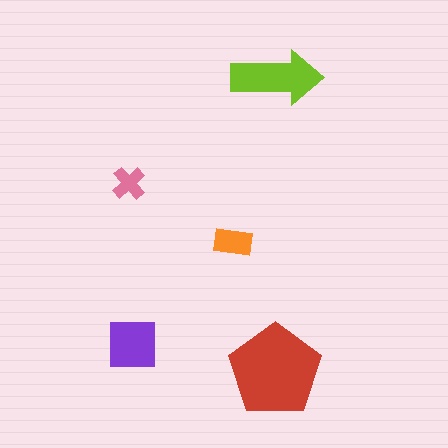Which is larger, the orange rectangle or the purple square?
The purple square.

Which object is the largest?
The red pentagon.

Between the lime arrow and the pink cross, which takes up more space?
The lime arrow.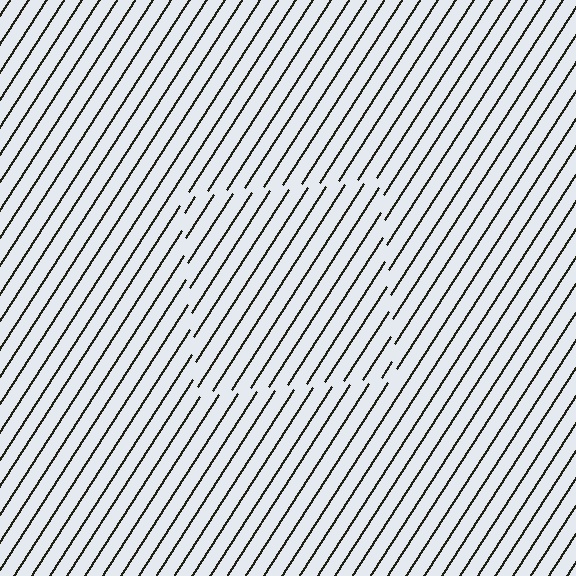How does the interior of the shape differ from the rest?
The interior of the shape contains the same grating, shifted by half a period — the contour is defined by the phase discontinuity where line-ends from the inner and outer gratings abut.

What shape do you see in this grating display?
An illusory square. The interior of the shape contains the same grating, shifted by half a period — the contour is defined by the phase discontinuity where line-ends from the inner and outer gratings abut.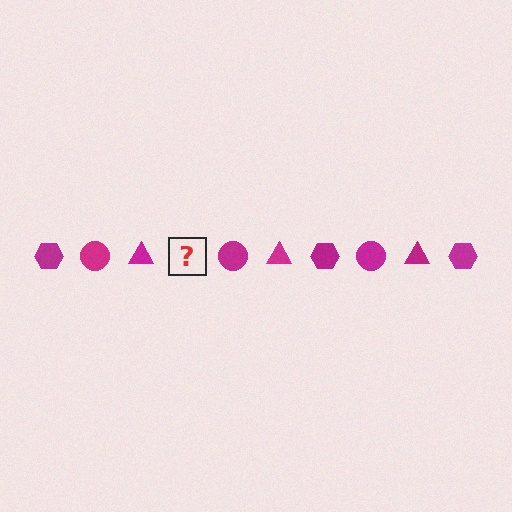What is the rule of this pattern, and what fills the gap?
The rule is that the pattern cycles through hexagon, circle, triangle shapes in magenta. The gap should be filled with a magenta hexagon.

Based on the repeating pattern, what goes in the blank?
The blank should be a magenta hexagon.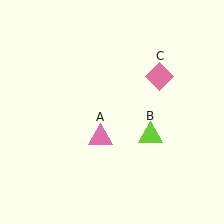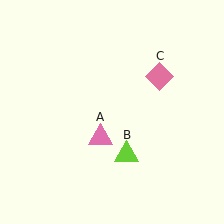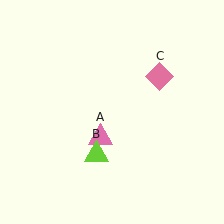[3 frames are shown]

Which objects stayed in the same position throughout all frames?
Pink triangle (object A) and pink diamond (object C) remained stationary.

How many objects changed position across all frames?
1 object changed position: lime triangle (object B).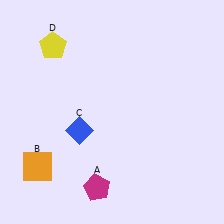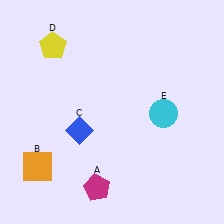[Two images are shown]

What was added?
A cyan circle (E) was added in Image 2.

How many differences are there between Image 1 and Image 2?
There is 1 difference between the two images.